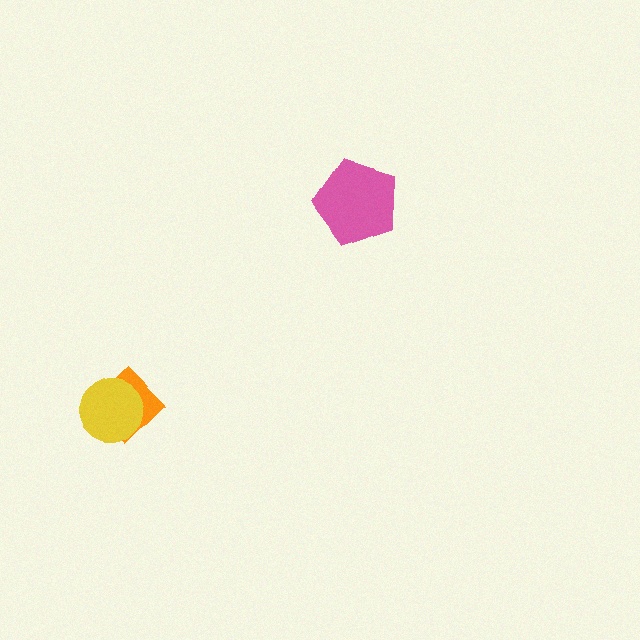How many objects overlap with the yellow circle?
1 object overlaps with the yellow circle.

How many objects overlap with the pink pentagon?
0 objects overlap with the pink pentagon.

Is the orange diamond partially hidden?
Yes, it is partially covered by another shape.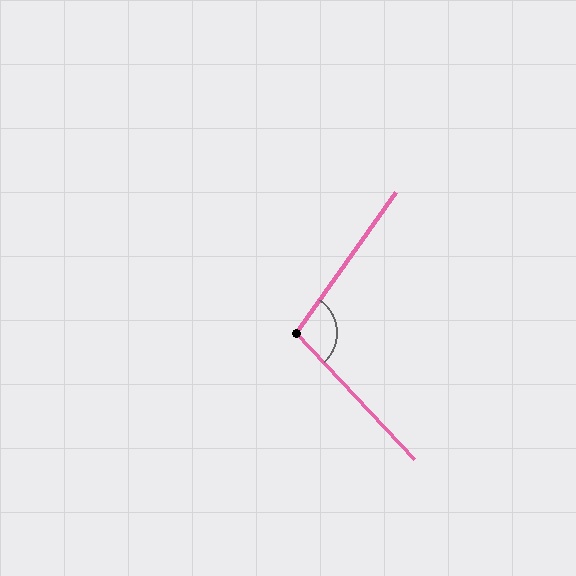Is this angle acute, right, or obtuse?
It is obtuse.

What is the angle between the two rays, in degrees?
Approximately 102 degrees.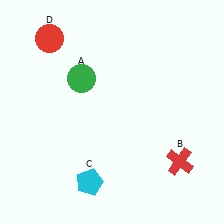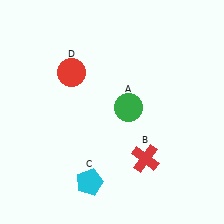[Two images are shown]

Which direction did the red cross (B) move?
The red cross (B) moved left.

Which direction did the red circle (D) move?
The red circle (D) moved down.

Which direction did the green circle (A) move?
The green circle (A) moved right.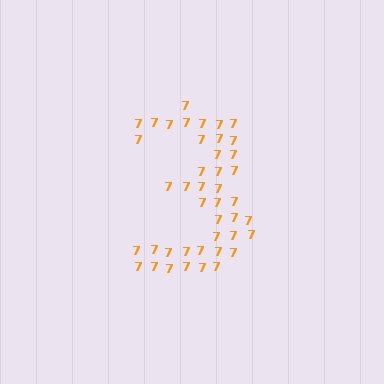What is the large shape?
The large shape is the digit 3.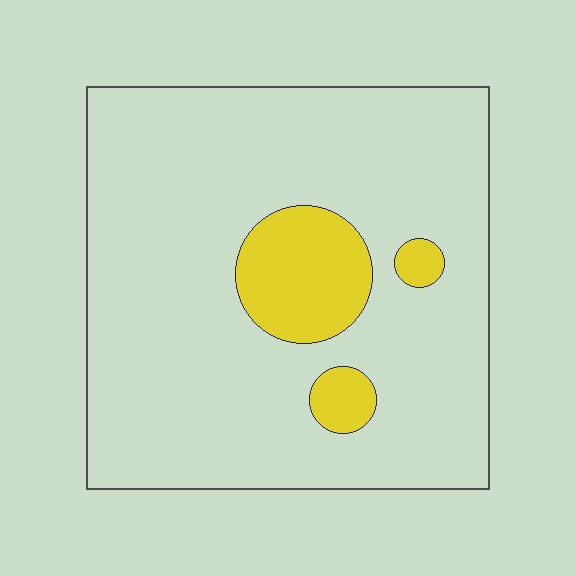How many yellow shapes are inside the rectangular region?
3.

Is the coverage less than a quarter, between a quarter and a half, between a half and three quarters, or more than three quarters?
Less than a quarter.